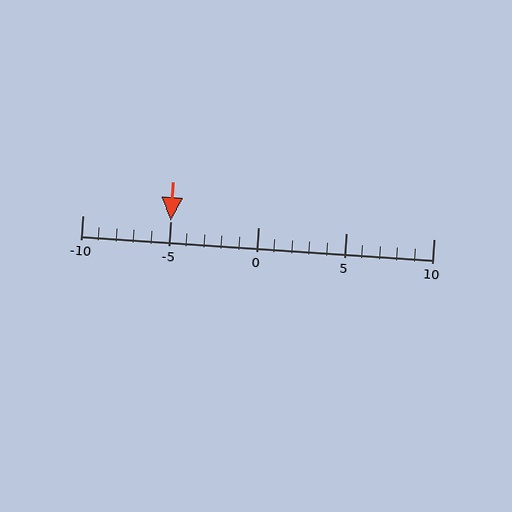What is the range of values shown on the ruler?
The ruler shows values from -10 to 10.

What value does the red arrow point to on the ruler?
The red arrow points to approximately -5.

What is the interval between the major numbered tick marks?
The major tick marks are spaced 5 units apart.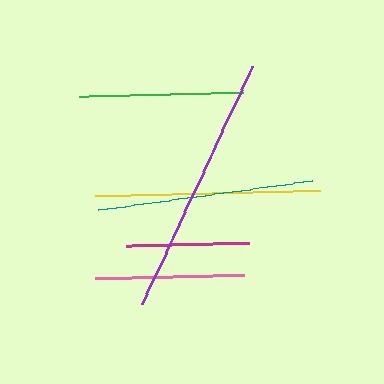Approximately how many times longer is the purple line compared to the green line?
The purple line is approximately 1.6 times the length of the green line.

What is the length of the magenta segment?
The magenta segment is approximately 123 pixels long.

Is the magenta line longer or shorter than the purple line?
The purple line is longer than the magenta line.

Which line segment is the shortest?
The magenta line is the shortest at approximately 123 pixels.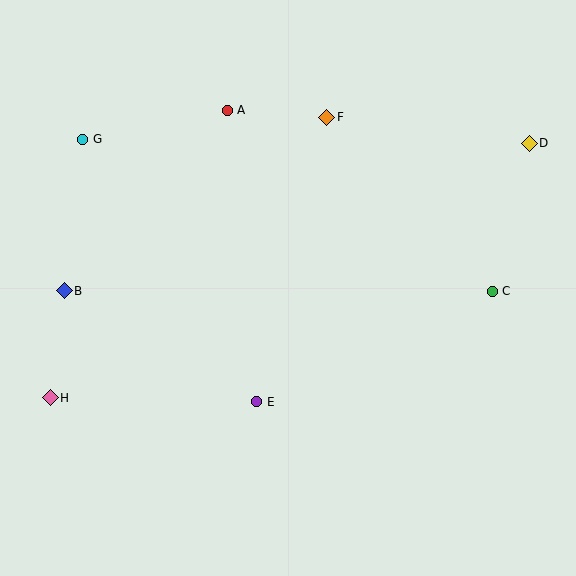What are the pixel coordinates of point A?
Point A is at (227, 111).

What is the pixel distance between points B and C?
The distance between B and C is 428 pixels.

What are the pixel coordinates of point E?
Point E is at (257, 402).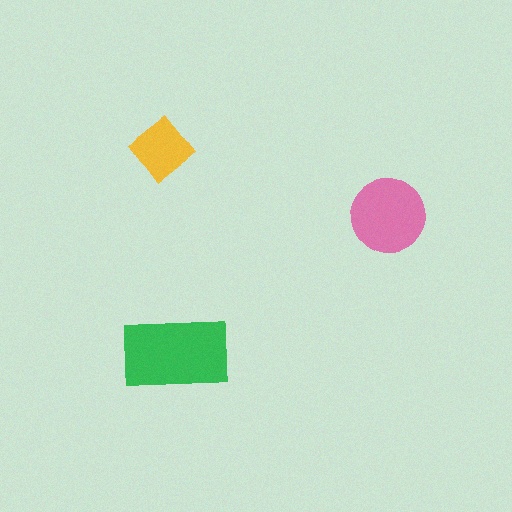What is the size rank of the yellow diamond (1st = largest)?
3rd.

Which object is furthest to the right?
The pink circle is rightmost.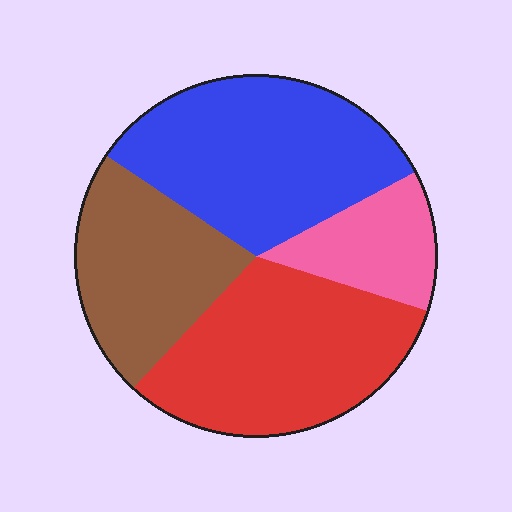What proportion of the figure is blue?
Blue takes up about one third (1/3) of the figure.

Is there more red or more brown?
Red.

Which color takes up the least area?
Pink, at roughly 15%.